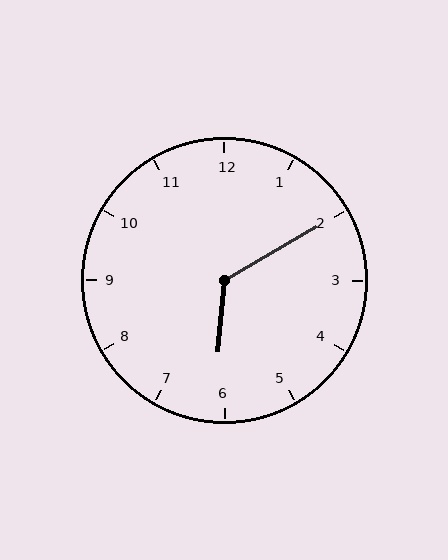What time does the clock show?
6:10.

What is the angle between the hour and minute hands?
Approximately 125 degrees.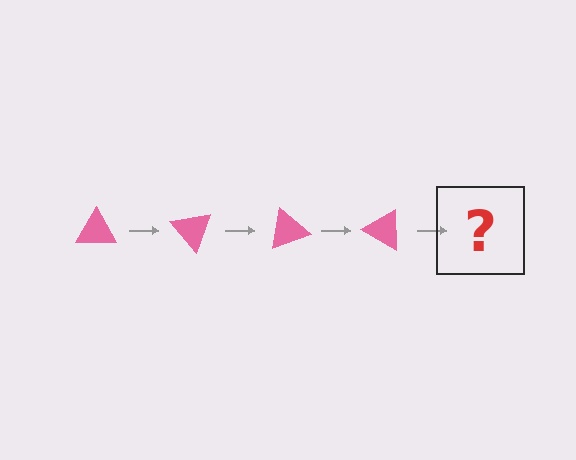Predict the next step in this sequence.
The next step is a pink triangle rotated 200 degrees.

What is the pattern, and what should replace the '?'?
The pattern is that the triangle rotates 50 degrees each step. The '?' should be a pink triangle rotated 200 degrees.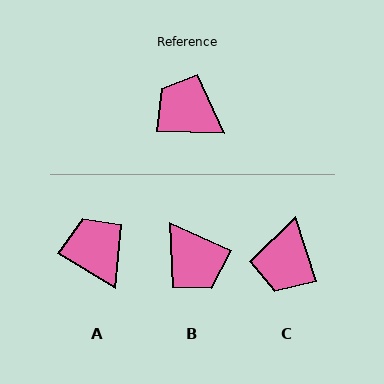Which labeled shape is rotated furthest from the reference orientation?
B, about 158 degrees away.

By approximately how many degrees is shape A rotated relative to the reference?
Approximately 30 degrees clockwise.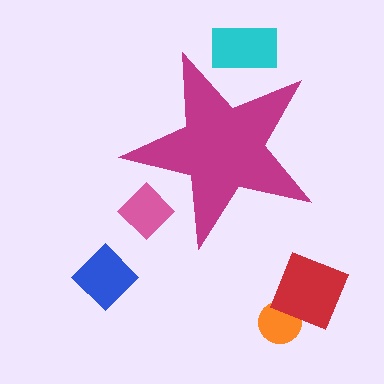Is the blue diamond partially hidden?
No, the blue diamond is fully visible.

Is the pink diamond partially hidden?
Yes, the pink diamond is partially hidden behind the magenta star.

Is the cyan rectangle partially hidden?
Yes, the cyan rectangle is partially hidden behind the magenta star.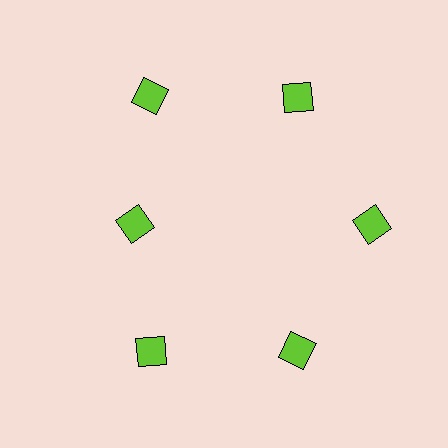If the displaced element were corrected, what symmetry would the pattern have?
It would have 6-fold rotational symmetry — the pattern would map onto itself every 60 degrees.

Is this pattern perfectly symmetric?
No. The 6 lime diamonds are arranged in a ring, but one element near the 9 o'clock position is pulled inward toward the center, breaking the 6-fold rotational symmetry.